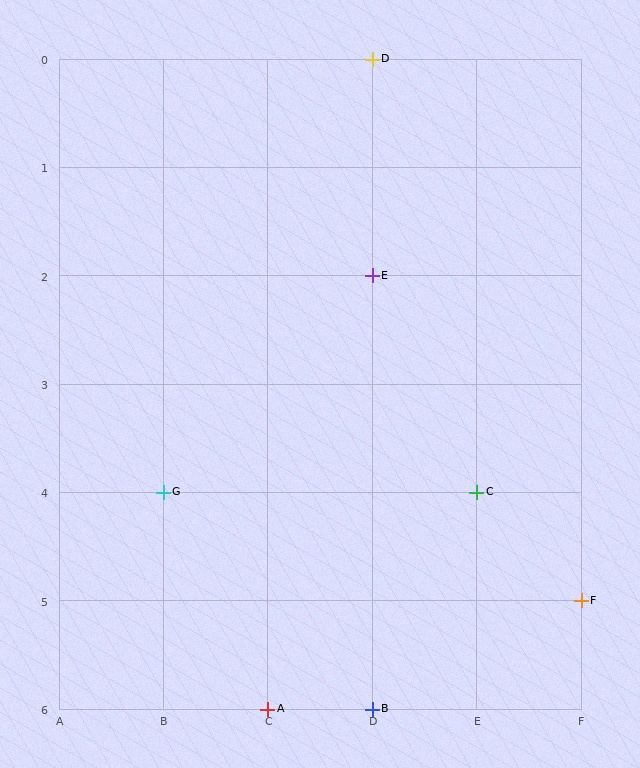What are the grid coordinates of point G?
Point G is at grid coordinates (B, 4).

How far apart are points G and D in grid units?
Points G and D are 2 columns and 4 rows apart (about 4.5 grid units diagonally).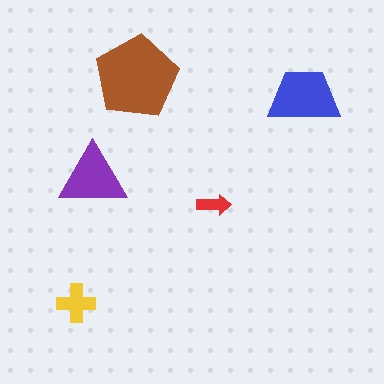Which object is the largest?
The brown pentagon.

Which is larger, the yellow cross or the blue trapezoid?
The blue trapezoid.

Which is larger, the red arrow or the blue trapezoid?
The blue trapezoid.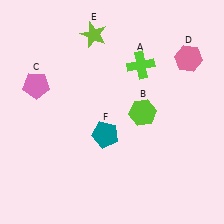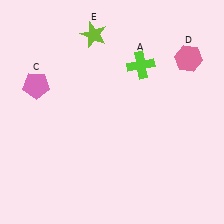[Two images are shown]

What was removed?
The lime hexagon (B), the teal pentagon (F) were removed in Image 2.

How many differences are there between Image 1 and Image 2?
There are 2 differences between the two images.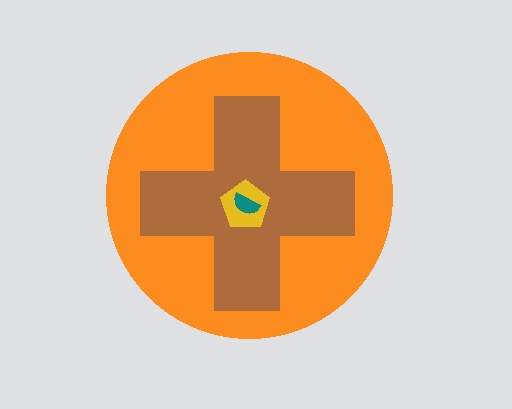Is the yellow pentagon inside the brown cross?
Yes.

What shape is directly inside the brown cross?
The yellow pentagon.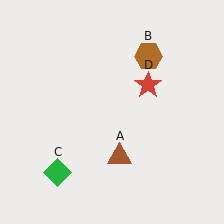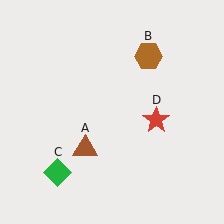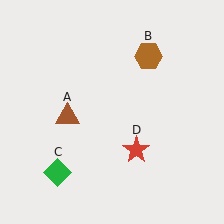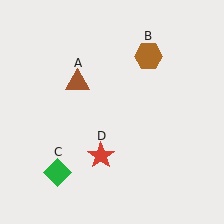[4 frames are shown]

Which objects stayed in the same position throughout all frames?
Brown hexagon (object B) and green diamond (object C) remained stationary.